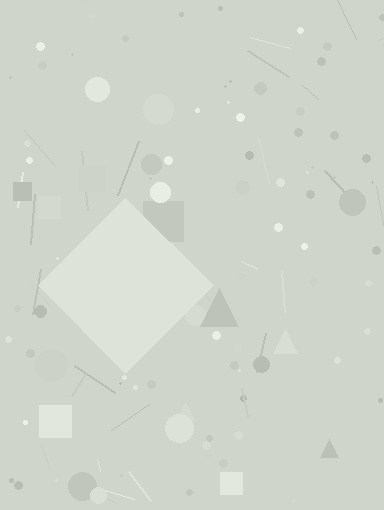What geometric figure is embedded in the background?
A diamond is embedded in the background.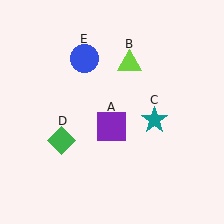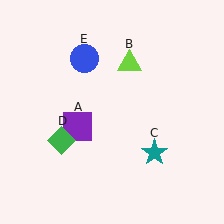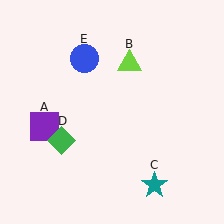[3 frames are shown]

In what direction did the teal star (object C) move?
The teal star (object C) moved down.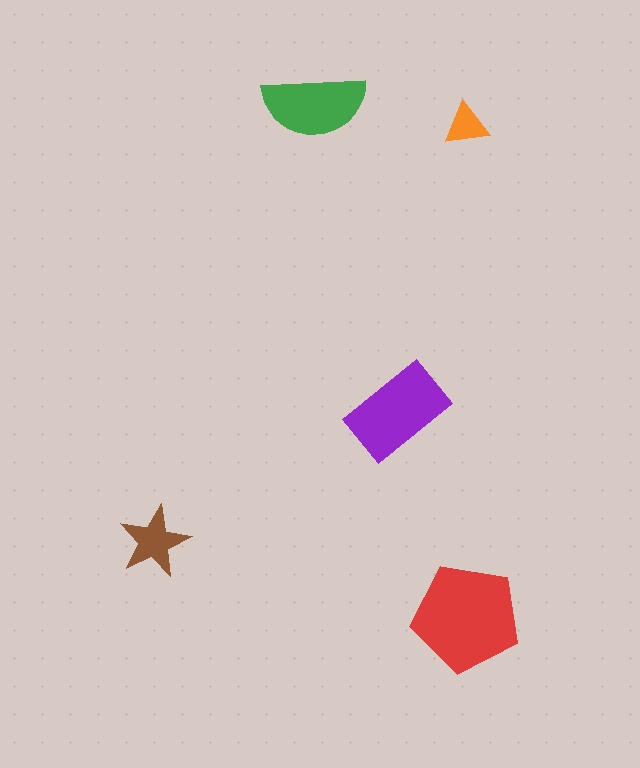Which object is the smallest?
The orange triangle.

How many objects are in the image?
There are 5 objects in the image.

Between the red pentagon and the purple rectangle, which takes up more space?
The red pentagon.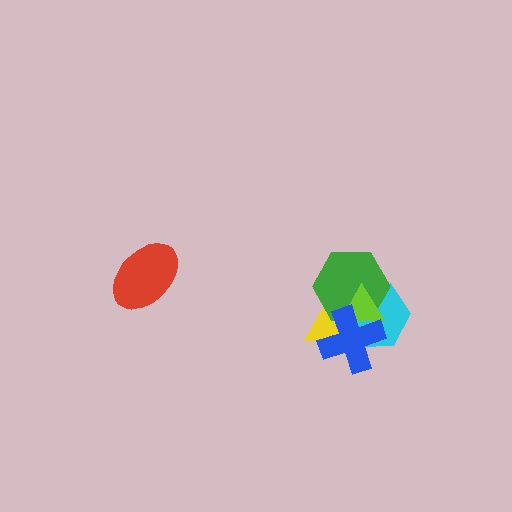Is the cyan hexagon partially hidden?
Yes, it is partially covered by another shape.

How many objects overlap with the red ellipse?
0 objects overlap with the red ellipse.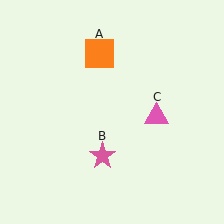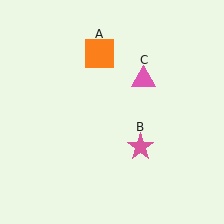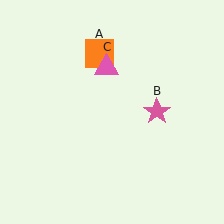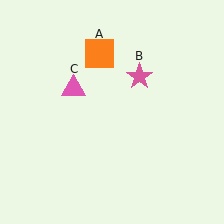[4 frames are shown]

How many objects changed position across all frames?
2 objects changed position: pink star (object B), pink triangle (object C).